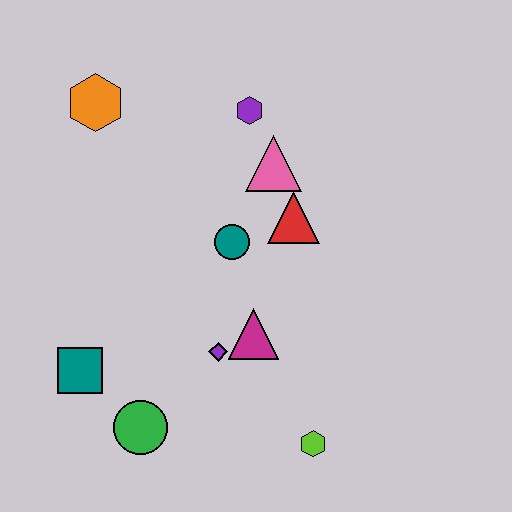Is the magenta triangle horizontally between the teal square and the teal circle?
No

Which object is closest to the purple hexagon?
The pink triangle is closest to the purple hexagon.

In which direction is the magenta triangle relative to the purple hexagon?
The magenta triangle is below the purple hexagon.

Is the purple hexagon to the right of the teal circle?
Yes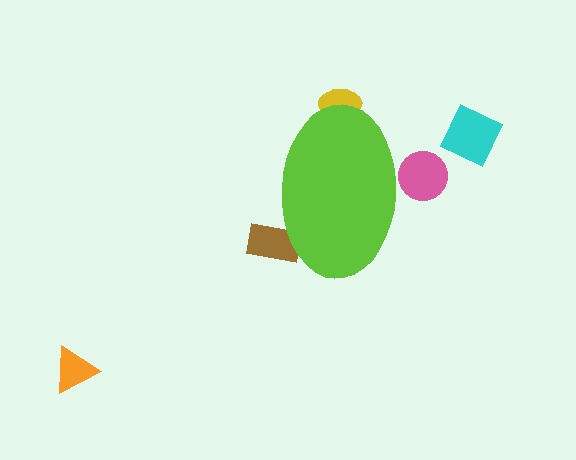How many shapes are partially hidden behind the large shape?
3 shapes are partially hidden.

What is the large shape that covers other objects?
A lime ellipse.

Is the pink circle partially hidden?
Yes, the pink circle is partially hidden behind the lime ellipse.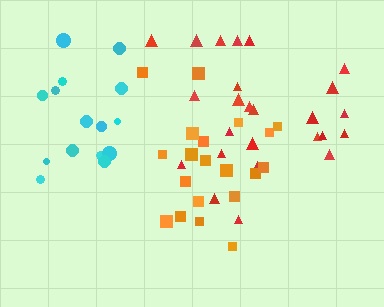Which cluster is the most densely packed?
Orange.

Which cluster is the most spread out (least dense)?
Red.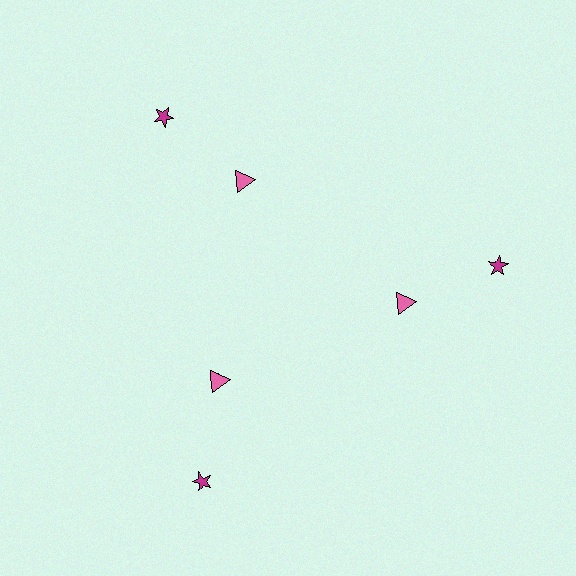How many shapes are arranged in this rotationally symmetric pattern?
There are 6 shapes, arranged in 3 groups of 2.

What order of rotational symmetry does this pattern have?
This pattern has 3-fold rotational symmetry.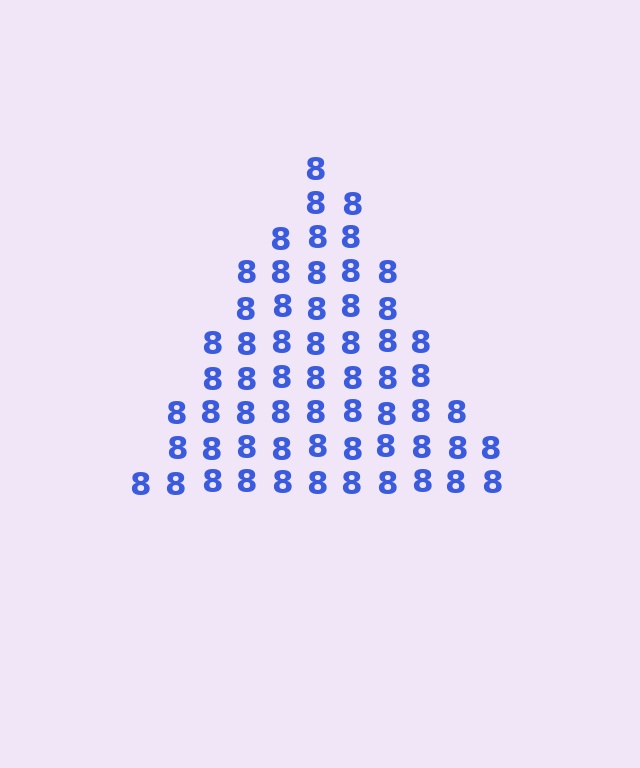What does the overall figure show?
The overall figure shows a triangle.